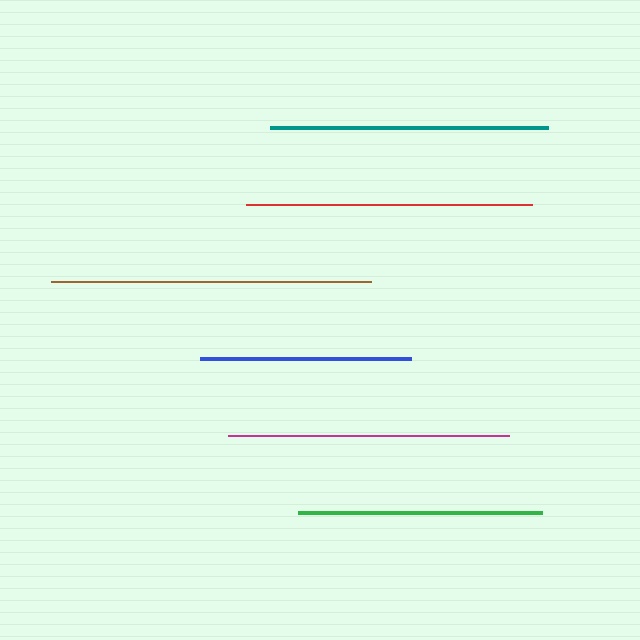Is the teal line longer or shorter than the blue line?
The teal line is longer than the blue line.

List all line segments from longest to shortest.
From longest to shortest: brown, red, magenta, teal, green, blue.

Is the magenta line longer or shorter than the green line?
The magenta line is longer than the green line.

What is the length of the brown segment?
The brown segment is approximately 321 pixels long.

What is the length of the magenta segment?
The magenta segment is approximately 280 pixels long.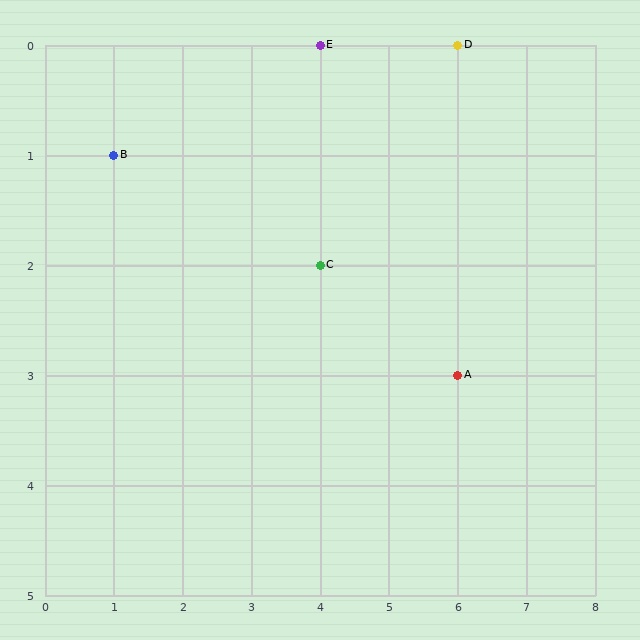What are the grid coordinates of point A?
Point A is at grid coordinates (6, 3).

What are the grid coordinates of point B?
Point B is at grid coordinates (1, 1).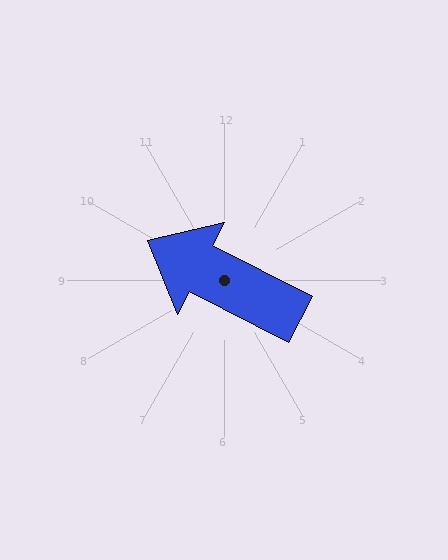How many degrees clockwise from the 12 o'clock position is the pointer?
Approximately 297 degrees.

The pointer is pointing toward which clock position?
Roughly 10 o'clock.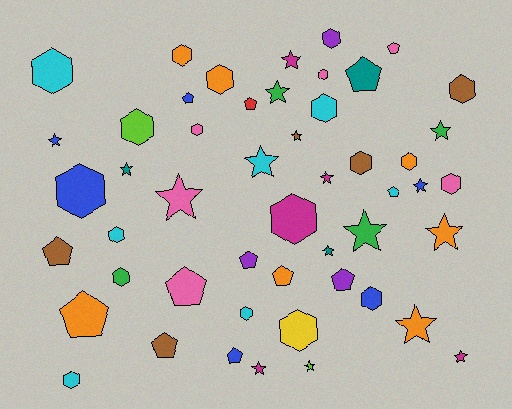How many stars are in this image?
There are 17 stars.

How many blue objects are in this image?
There are 6 blue objects.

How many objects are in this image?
There are 50 objects.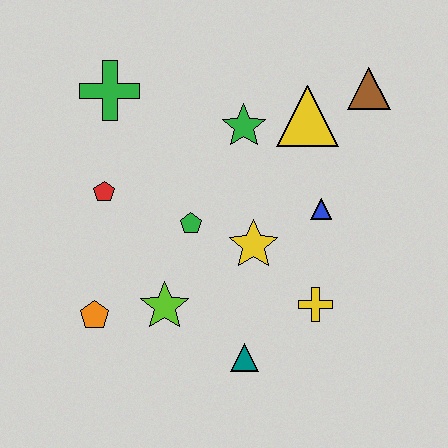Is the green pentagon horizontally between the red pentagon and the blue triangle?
Yes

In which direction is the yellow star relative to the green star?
The yellow star is below the green star.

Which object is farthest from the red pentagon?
The brown triangle is farthest from the red pentagon.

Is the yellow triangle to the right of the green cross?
Yes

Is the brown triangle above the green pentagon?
Yes